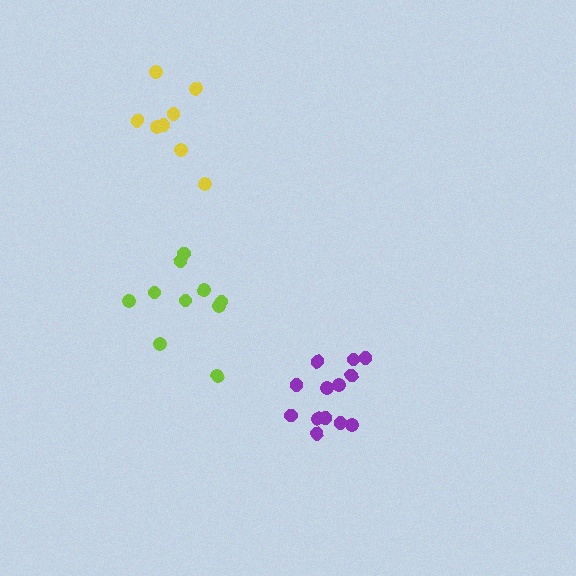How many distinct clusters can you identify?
There are 3 distinct clusters.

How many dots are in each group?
Group 1: 13 dots, Group 2: 8 dots, Group 3: 10 dots (31 total).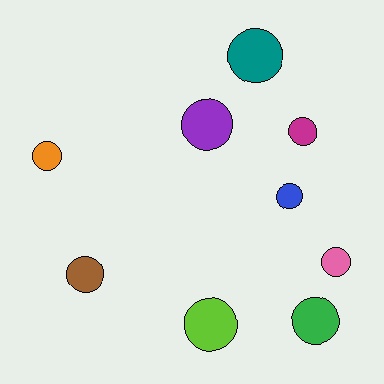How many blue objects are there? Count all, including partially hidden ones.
There is 1 blue object.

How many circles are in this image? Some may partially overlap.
There are 9 circles.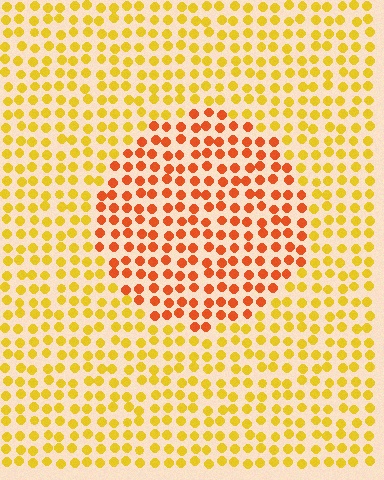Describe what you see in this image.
The image is filled with small yellow elements in a uniform arrangement. A circle-shaped region is visible where the elements are tinted to a slightly different hue, forming a subtle color boundary.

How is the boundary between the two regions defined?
The boundary is defined purely by a slight shift in hue (about 36 degrees). Spacing, size, and orientation are identical on both sides.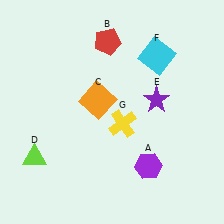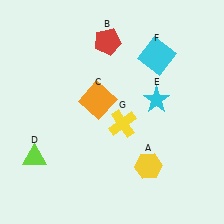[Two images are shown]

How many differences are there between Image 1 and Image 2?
There are 2 differences between the two images.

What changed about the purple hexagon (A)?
In Image 1, A is purple. In Image 2, it changed to yellow.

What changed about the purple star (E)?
In Image 1, E is purple. In Image 2, it changed to cyan.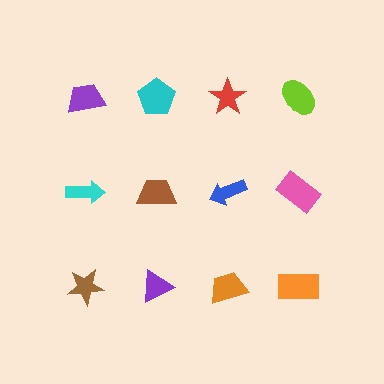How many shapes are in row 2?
4 shapes.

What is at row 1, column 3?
A red star.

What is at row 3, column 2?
A purple triangle.